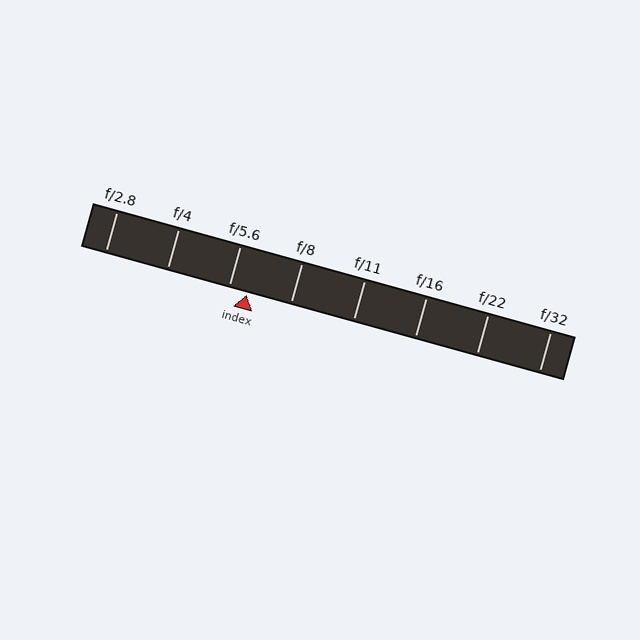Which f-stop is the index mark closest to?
The index mark is closest to f/5.6.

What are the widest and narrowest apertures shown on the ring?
The widest aperture shown is f/2.8 and the narrowest is f/32.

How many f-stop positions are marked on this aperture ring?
There are 8 f-stop positions marked.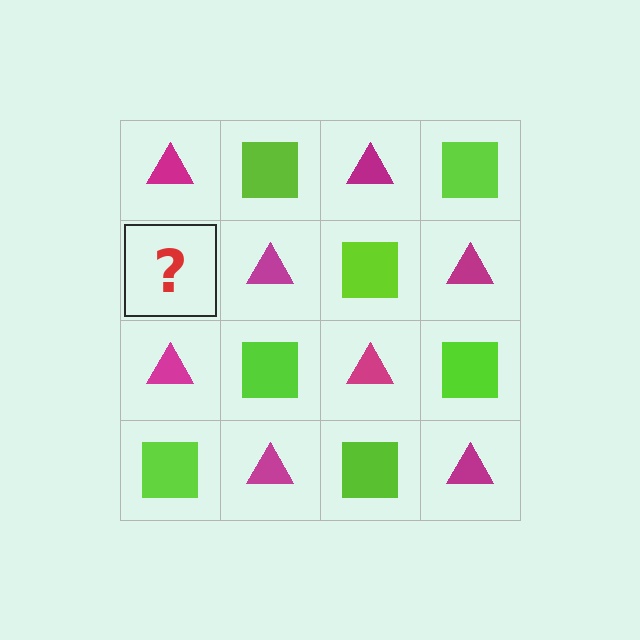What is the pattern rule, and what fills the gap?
The rule is that it alternates magenta triangle and lime square in a checkerboard pattern. The gap should be filled with a lime square.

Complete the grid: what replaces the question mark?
The question mark should be replaced with a lime square.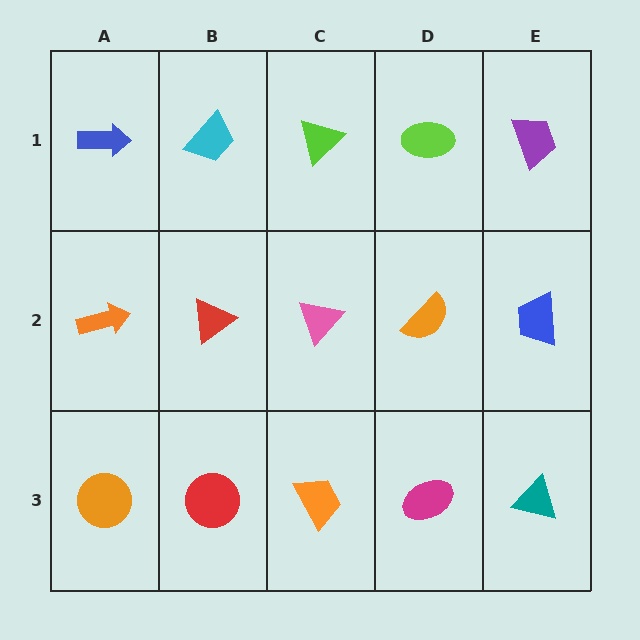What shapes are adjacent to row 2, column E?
A purple trapezoid (row 1, column E), a teal triangle (row 3, column E), an orange semicircle (row 2, column D).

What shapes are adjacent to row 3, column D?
An orange semicircle (row 2, column D), an orange trapezoid (row 3, column C), a teal triangle (row 3, column E).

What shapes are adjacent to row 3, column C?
A pink triangle (row 2, column C), a red circle (row 3, column B), a magenta ellipse (row 3, column D).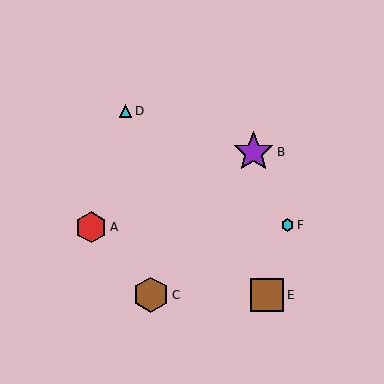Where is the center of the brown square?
The center of the brown square is at (267, 295).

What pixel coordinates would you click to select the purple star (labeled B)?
Click at (254, 152) to select the purple star B.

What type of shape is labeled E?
Shape E is a brown square.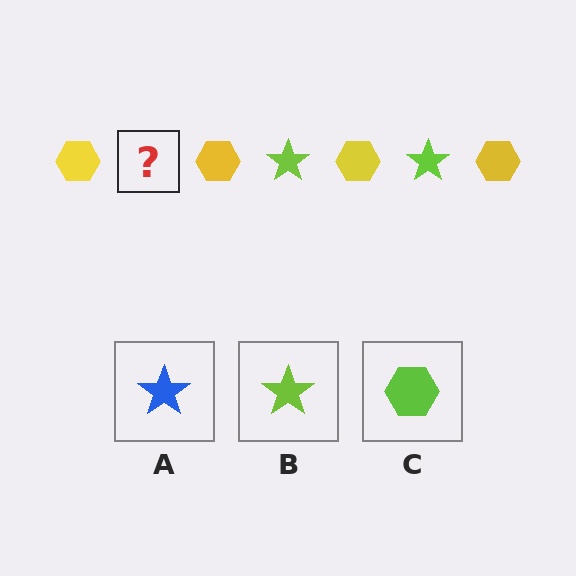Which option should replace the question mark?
Option B.